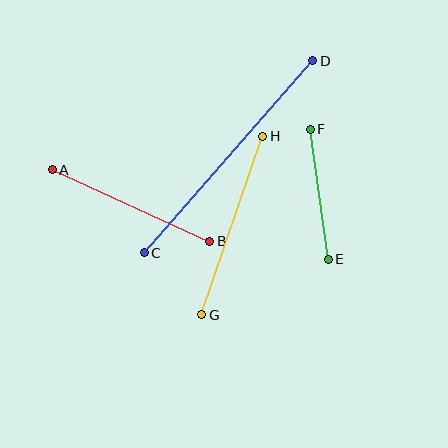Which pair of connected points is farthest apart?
Points C and D are farthest apart.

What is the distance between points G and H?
The distance is approximately 189 pixels.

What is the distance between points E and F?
The distance is approximately 132 pixels.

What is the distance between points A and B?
The distance is approximately 173 pixels.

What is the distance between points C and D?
The distance is approximately 256 pixels.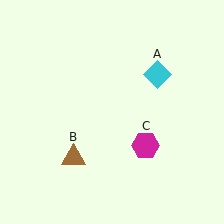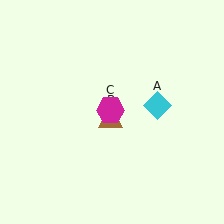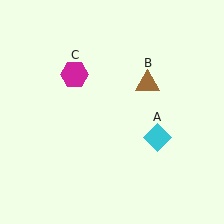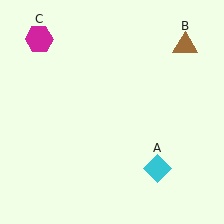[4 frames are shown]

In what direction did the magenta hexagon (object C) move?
The magenta hexagon (object C) moved up and to the left.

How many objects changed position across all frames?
3 objects changed position: cyan diamond (object A), brown triangle (object B), magenta hexagon (object C).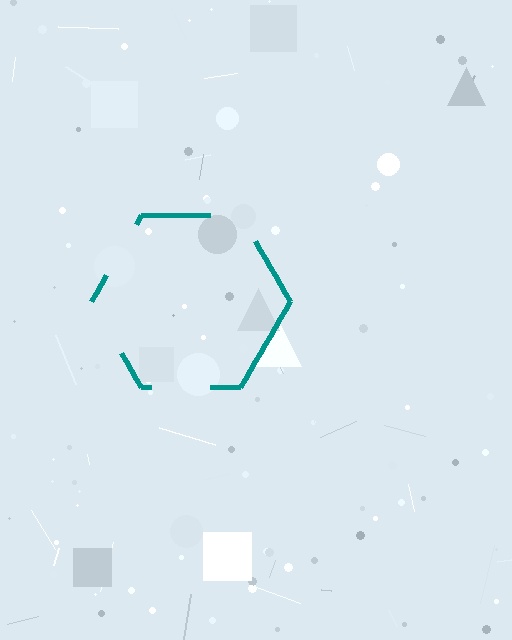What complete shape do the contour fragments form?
The contour fragments form a hexagon.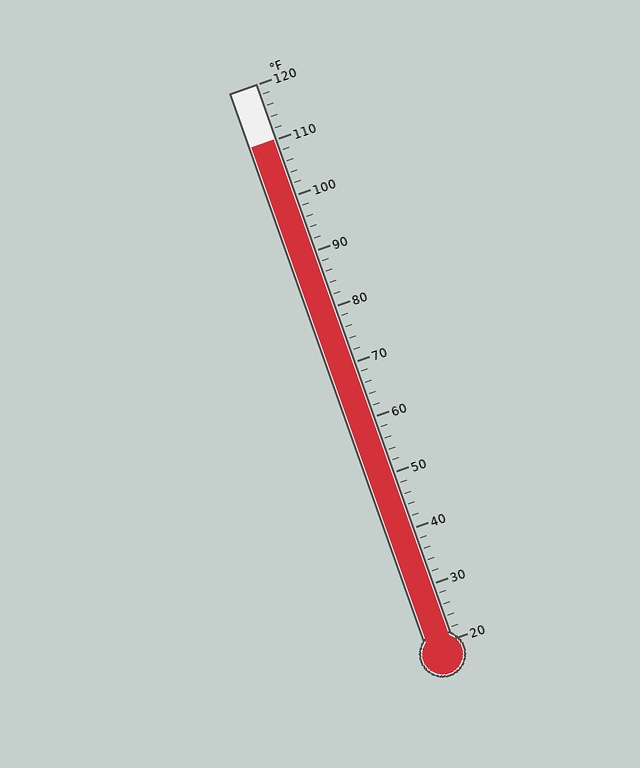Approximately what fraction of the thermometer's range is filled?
The thermometer is filled to approximately 90% of its range.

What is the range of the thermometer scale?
The thermometer scale ranges from 20°F to 120°F.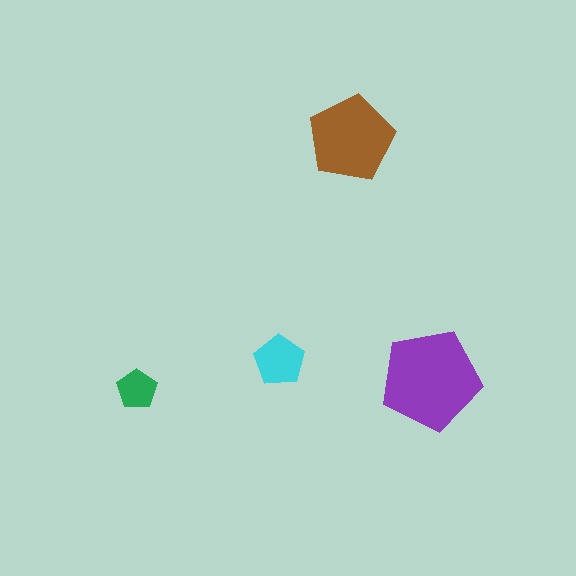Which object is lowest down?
The green pentagon is bottommost.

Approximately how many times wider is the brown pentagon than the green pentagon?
About 2 times wider.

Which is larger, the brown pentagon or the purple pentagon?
The purple one.